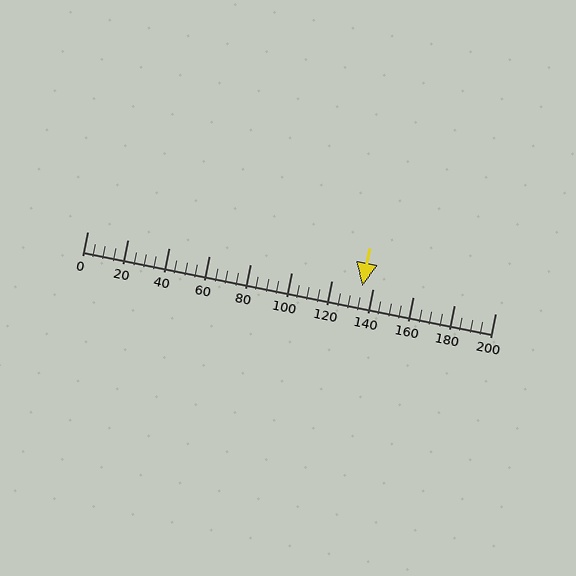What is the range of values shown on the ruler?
The ruler shows values from 0 to 200.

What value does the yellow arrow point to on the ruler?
The yellow arrow points to approximately 135.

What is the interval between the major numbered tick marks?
The major tick marks are spaced 20 units apart.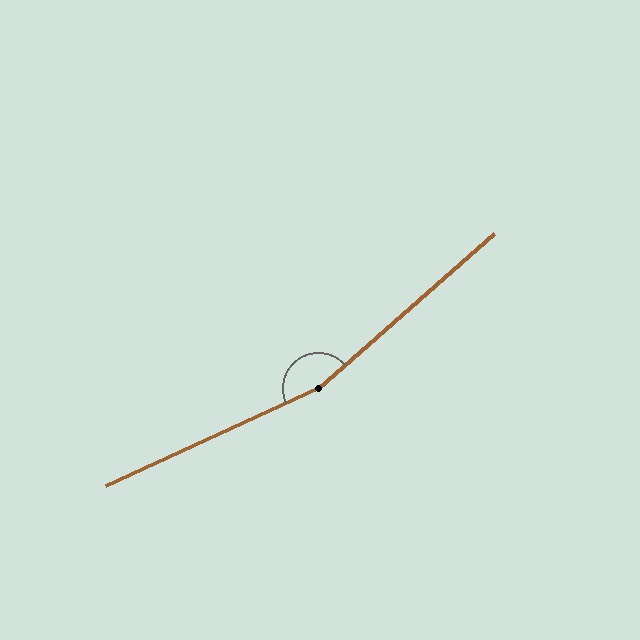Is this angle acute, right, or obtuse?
It is obtuse.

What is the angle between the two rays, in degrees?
Approximately 164 degrees.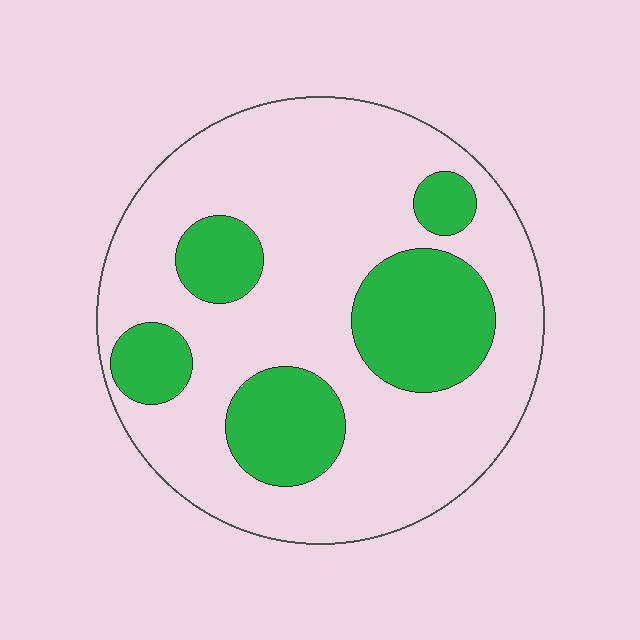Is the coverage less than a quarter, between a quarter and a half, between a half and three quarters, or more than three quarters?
Between a quarter and a half.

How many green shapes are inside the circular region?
5.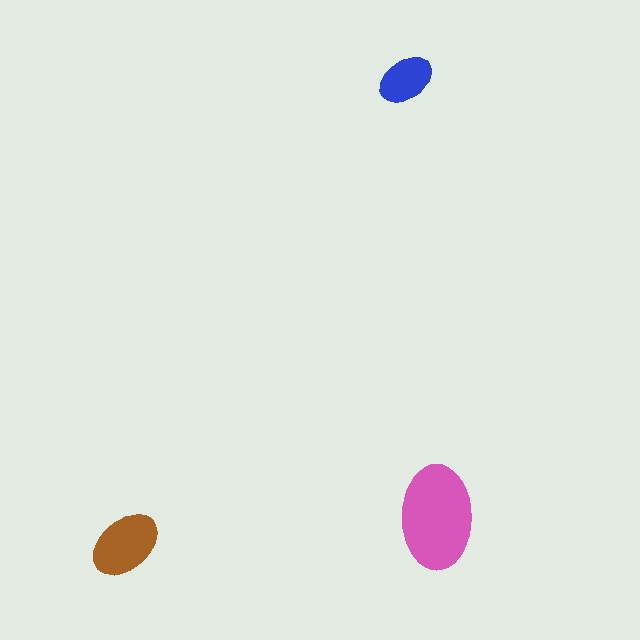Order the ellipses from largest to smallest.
the pink one, the brown one, the blue one.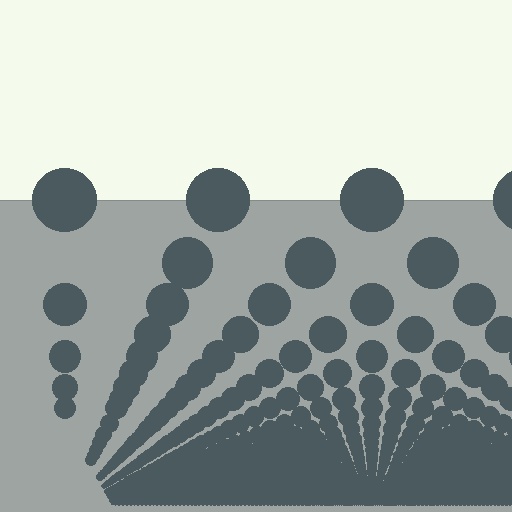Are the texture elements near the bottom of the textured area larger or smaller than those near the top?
Smaller. The gradient is inverted — elements near the bottom are smaller and denser.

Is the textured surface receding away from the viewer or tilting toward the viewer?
The surface appears to tilt toward the viewer. Texture elements get larger and sparser toward the top.